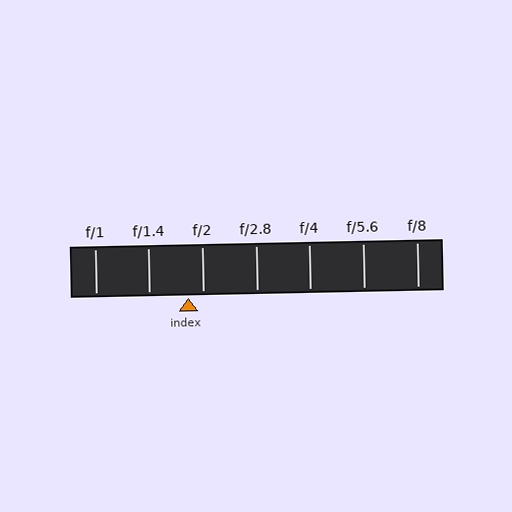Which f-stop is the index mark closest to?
The index mark is closest to f/2.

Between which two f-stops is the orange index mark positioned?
The index mark is between f/1.4 and f/2.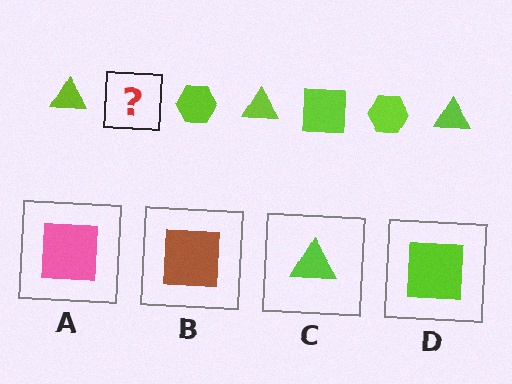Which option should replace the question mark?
Option D.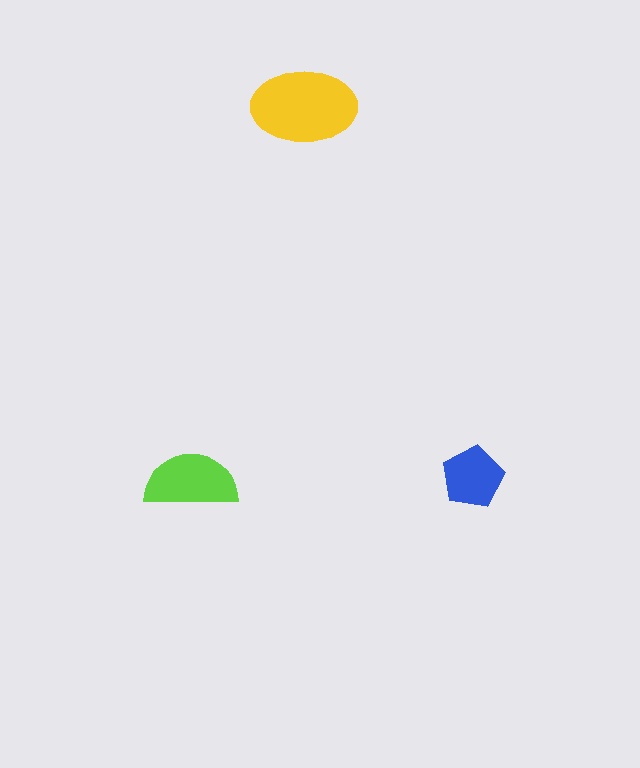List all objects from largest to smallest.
The yellow ellipse, the lime semicircle, the blue pentagon.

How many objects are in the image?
There are 3 objects in the image.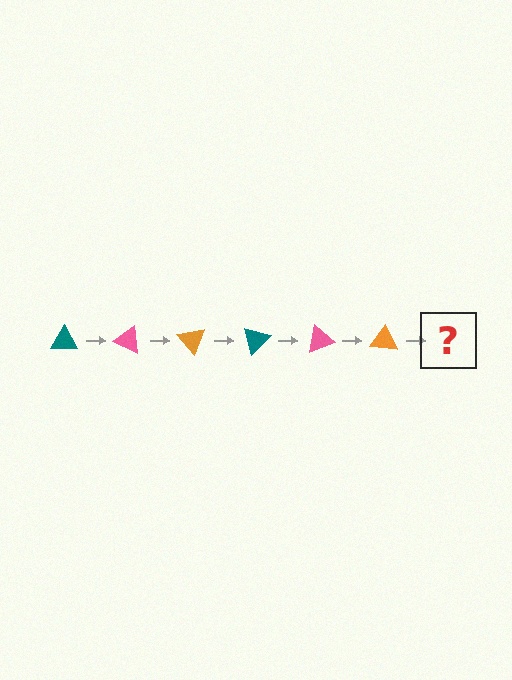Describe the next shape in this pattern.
It should be a teal triangle, rotated 150 degrees from the start.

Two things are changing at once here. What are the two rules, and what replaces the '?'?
The two rules are that it rotates 25 degrees each step and the color cycles through teal, pink, and orange. The '?' should be a teal triangle, rotated 150 degrees from the start.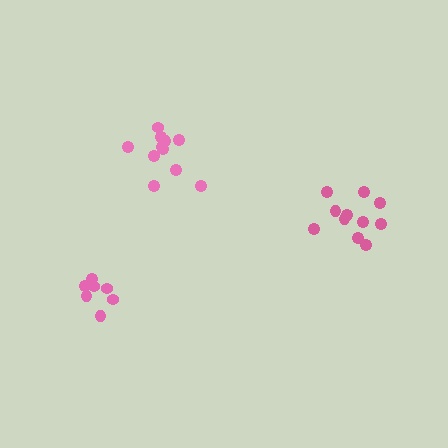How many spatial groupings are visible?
There are 3 spatial groupings.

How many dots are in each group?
Group 1: 11 dots, Group 2: 11 dots, Group 3: 7 dots (29 total).